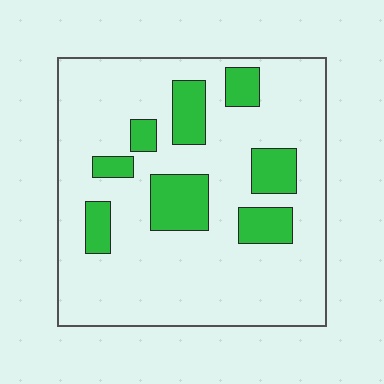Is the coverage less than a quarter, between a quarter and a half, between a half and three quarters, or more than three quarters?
Less than a quarter.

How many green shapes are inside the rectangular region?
8.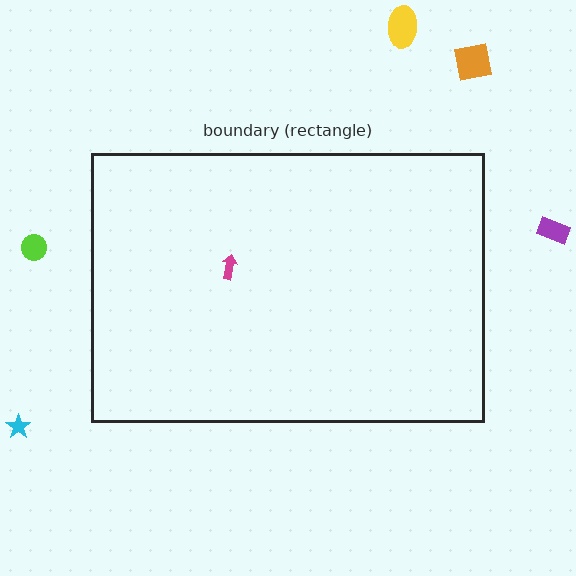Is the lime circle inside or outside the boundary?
Outside.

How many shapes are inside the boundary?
1 inside, 5 outside.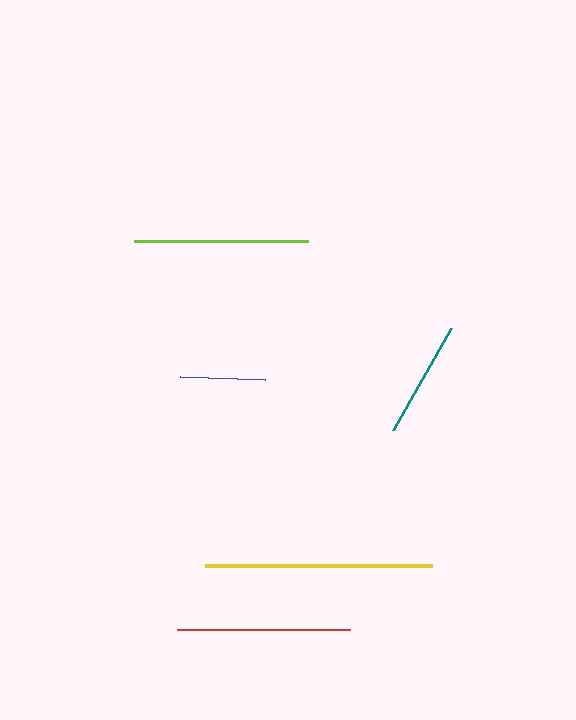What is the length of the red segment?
The red segment is approximately 173 pixels long.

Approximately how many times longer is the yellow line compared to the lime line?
The yellow line is approximately 1.3 times the length of the lime line.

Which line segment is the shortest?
The blue line is the shortest at approximately 85 pixels.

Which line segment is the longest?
The yellow line is the longest at approximately 227 pixels.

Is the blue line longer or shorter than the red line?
The red line is longer than the blue line.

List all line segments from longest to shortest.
From longest to shortest: yellow, lime, red, teal, blue.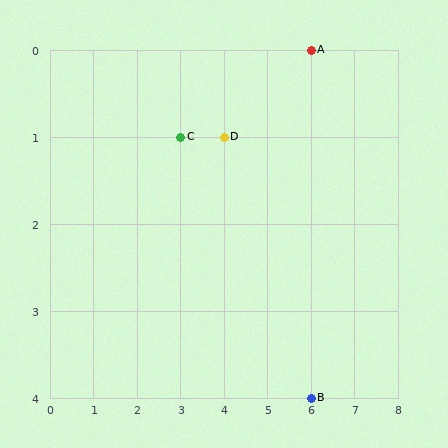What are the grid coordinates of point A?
Point A is at grid coordinates (6, 0).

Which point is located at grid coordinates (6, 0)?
Point A is at (6, 0).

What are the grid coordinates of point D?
Point D is at grid coordinates (4, 1).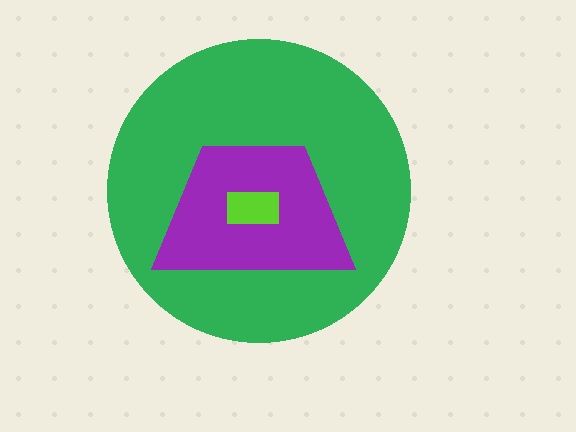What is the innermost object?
The lime rectangle.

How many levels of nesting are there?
3.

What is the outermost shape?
The green circle.